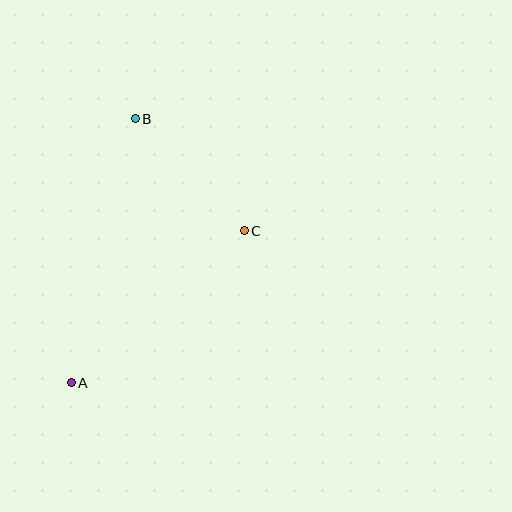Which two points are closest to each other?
Points B and C are closest to each other.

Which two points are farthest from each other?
Points A and B are farthest from each other.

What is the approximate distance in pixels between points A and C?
The distance between A and C is approximately 231 pixels.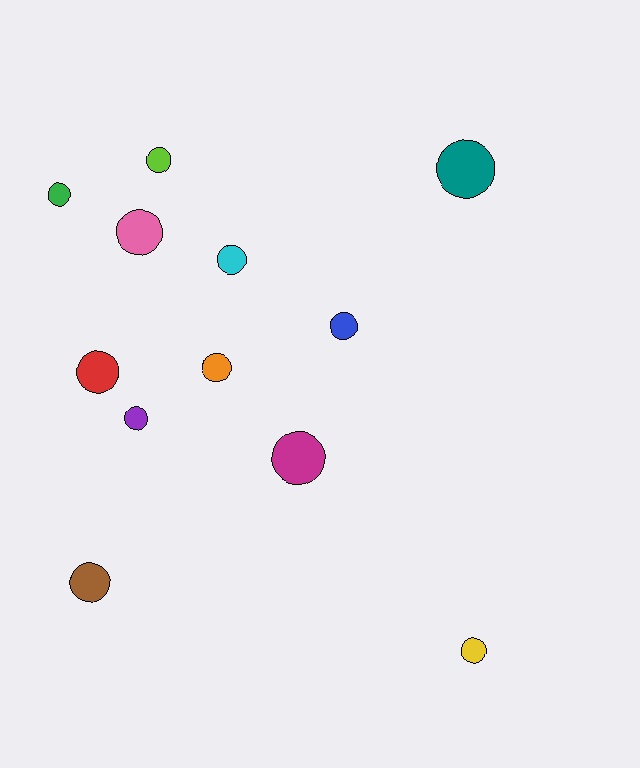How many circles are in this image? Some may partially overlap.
There are 12 circles.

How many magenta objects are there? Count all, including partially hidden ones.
There is 1 magenta object.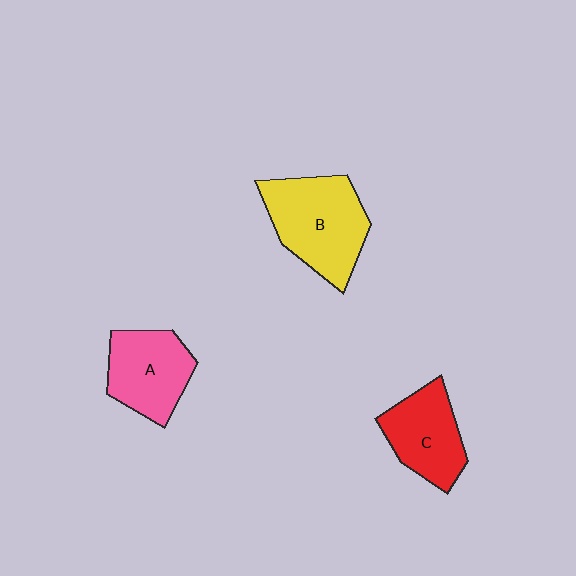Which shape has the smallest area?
Shape C (red).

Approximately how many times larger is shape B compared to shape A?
Approximately 1.3 times.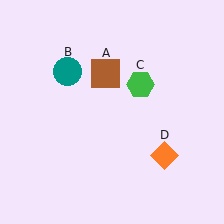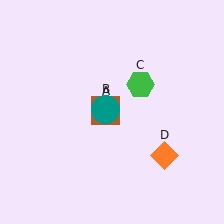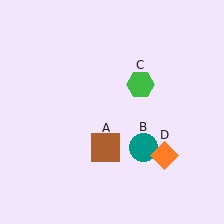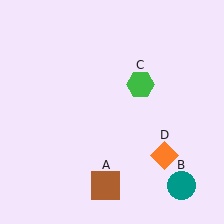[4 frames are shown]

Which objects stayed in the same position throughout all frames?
Green hexagon (object C) and orange diamond (object D) remained stationary.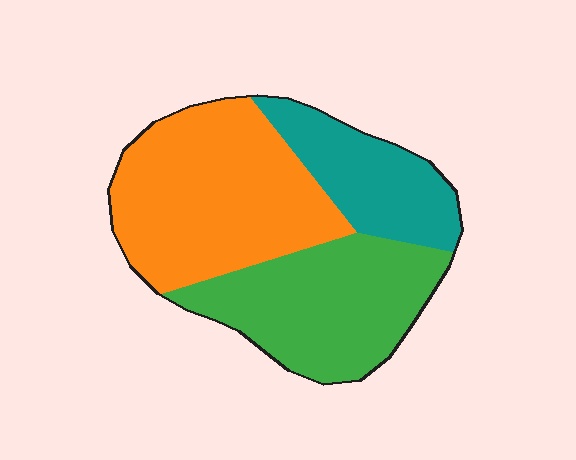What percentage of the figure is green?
Green covers about 35% of the figure.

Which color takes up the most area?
Orange, at roughly 45%.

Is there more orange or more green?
Orange.